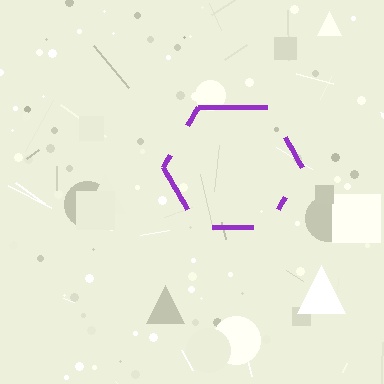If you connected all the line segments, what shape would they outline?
They would outline a hexagon.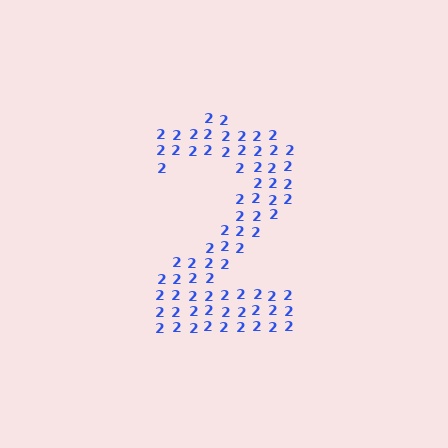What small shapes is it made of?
It is made of small digit 2's.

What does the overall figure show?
The overall figure shows the digit 2.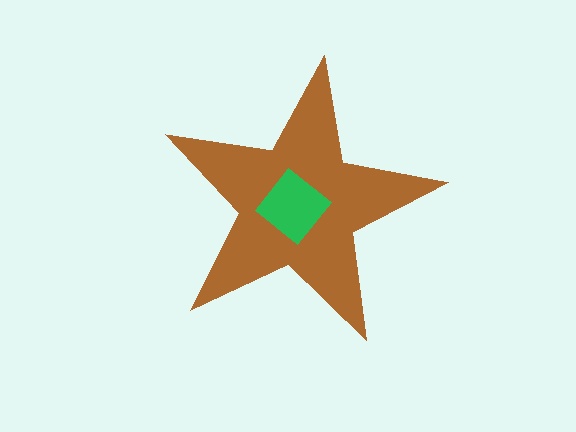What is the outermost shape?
The brown star.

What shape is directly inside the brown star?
The green diamond.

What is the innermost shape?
The green diamond.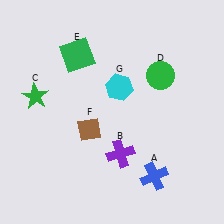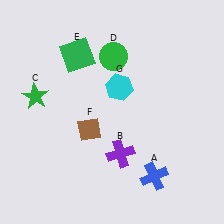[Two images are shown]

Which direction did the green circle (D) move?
The green circle (D) moved left.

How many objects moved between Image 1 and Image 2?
1 object moved between the two images.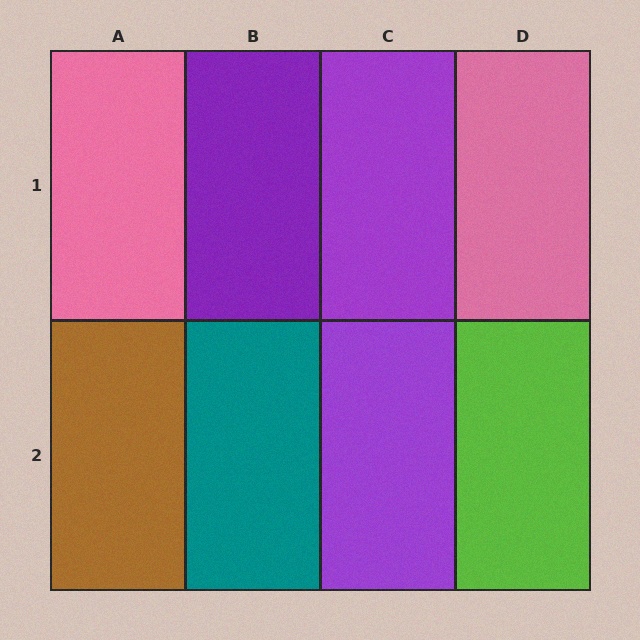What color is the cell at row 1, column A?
Pink.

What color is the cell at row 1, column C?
Purple.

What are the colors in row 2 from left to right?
Brown, teal, purple, lime.